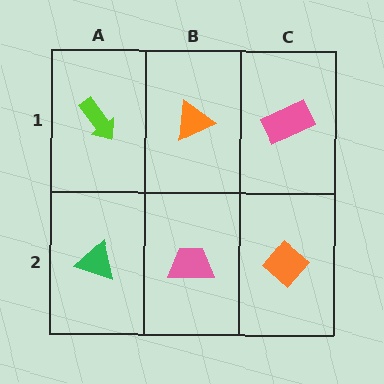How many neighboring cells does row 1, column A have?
2.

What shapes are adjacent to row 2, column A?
A lime arrow (row 1, column A), a pink trapezoid (row 2, column B).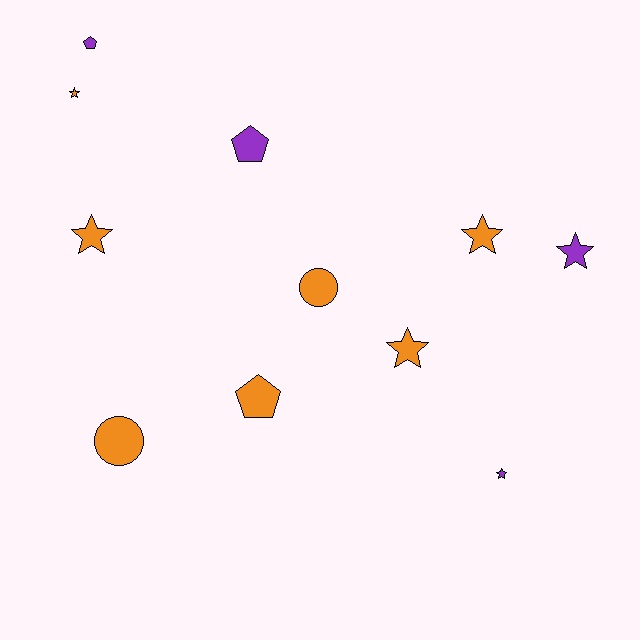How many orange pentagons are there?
There is 1 orange pentagon.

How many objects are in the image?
There are 11 objects.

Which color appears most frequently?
Orange, with 7 objects.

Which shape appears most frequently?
Star, with 6 objects.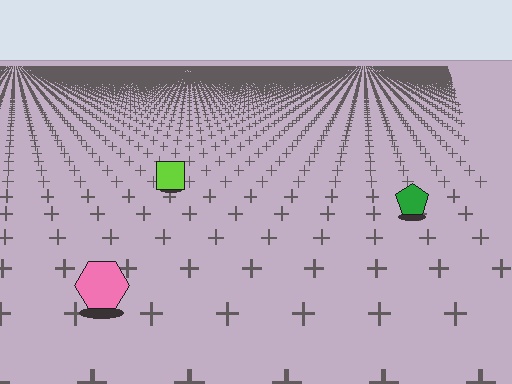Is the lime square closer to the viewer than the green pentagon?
No. The green pentagon is closer — you can tell from the texture gradient: the ground texture is coarser near it.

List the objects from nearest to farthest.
From nearest to farthest: the pink hexagon, the green pentagon, the lime square.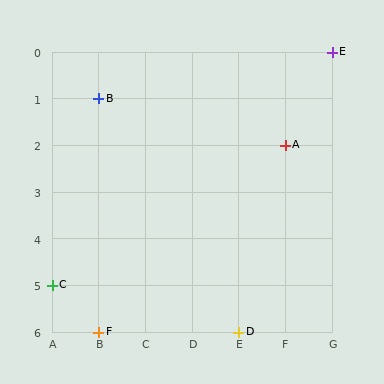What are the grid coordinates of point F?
Point F is at grid coordinates (B, 6).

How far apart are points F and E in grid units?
Points F and E are 5 columns and 6 rows apart (about 7.8 grid units diagonally).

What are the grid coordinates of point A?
Point A is at grid coordinates (F, 2).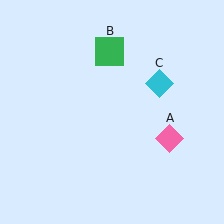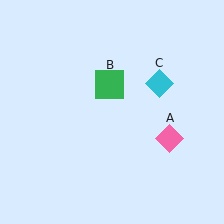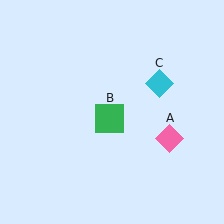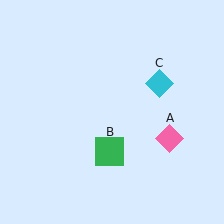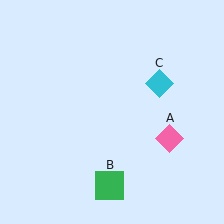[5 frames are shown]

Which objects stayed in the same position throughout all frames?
Pink diamond (object A) and cyan diamond (object C) remained stationary.